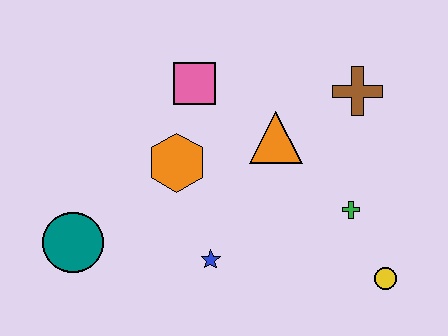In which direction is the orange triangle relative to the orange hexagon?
The orange triangle is to the right of the orange hexagon.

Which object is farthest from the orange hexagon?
The yellow circle is farthest from the orange hexagon.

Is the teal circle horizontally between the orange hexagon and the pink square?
No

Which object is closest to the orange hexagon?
The pink square is closest to the orange hexagon.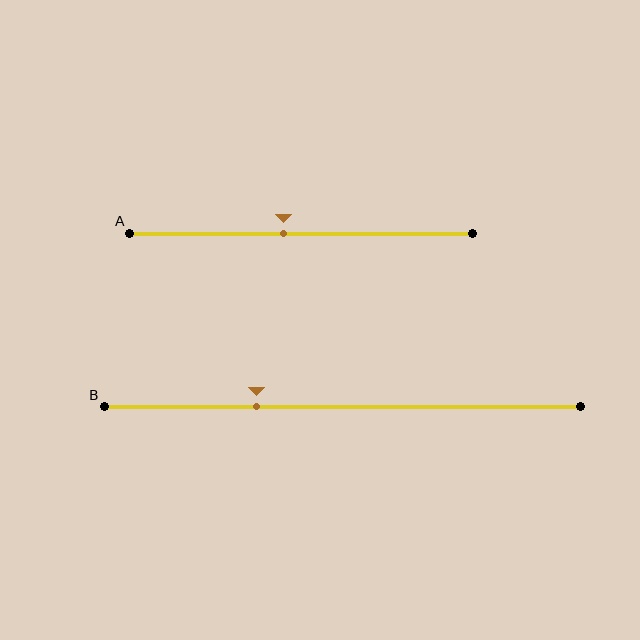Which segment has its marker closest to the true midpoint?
Segment A has its marker closest to the true midpoint.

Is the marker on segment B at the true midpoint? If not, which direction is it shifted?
No, the marker on segment B is shifted to the left by about 18% of the segment length.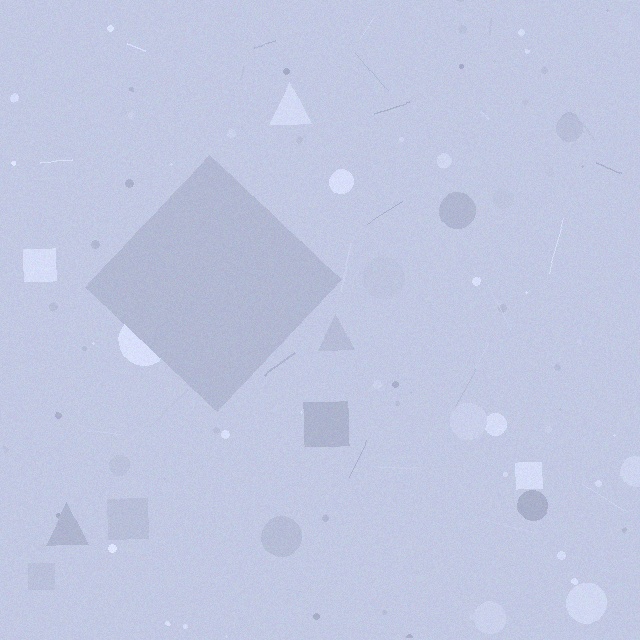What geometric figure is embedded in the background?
A diamond is embedded in the background.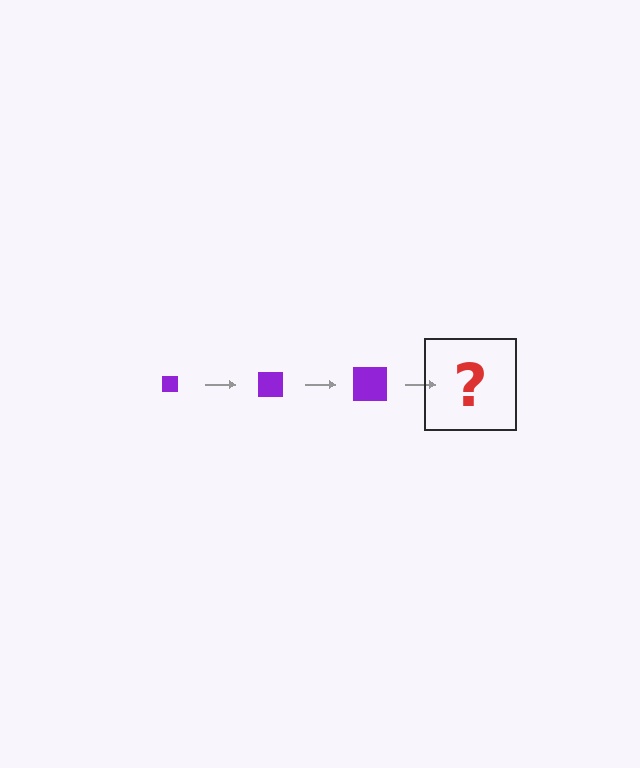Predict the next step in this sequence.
The next step is a purple square, larger than the previous one.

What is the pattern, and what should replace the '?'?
The pattern is that the square gets progressively larger each step. The '?' should be a purple square, larger than the previous one.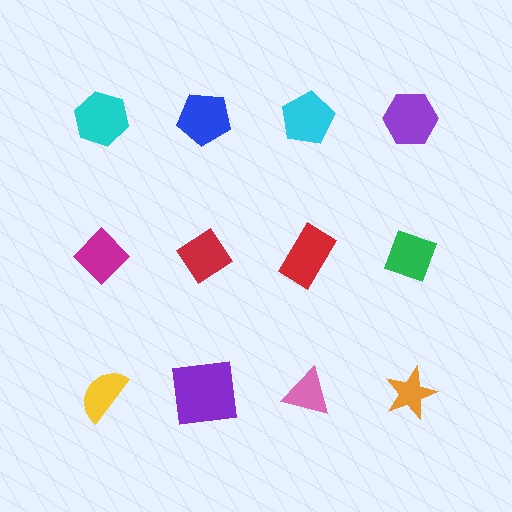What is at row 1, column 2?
A blue pentagon.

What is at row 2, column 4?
A green diamond.